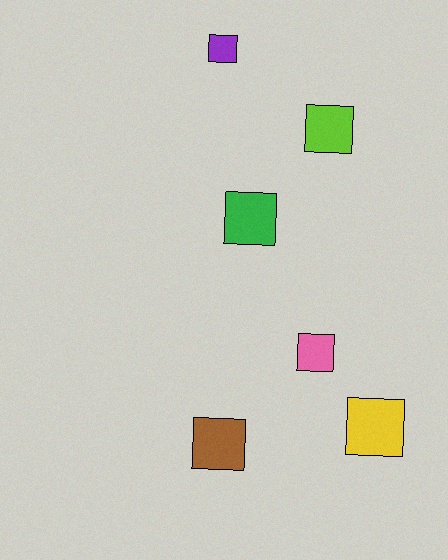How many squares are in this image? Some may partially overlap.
There are 6 squares.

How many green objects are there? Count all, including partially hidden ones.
There is 1 green object.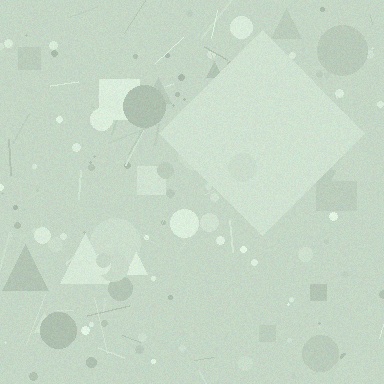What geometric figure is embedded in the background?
A diamond is embedded in the background.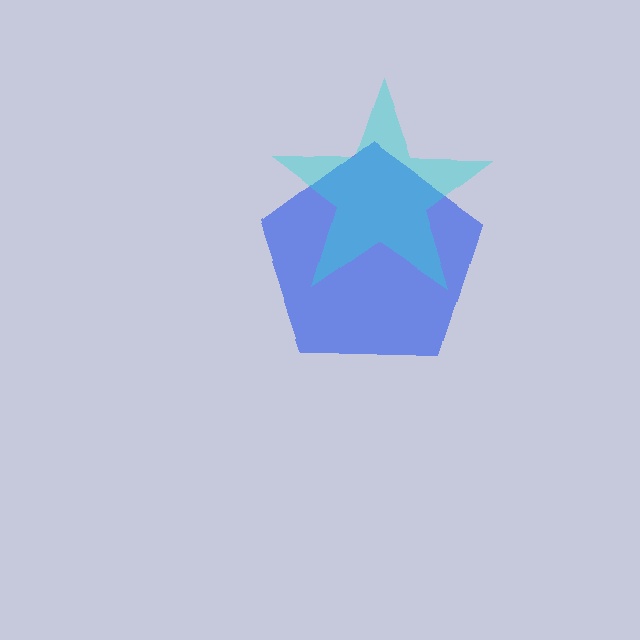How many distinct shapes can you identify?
There are 2 distinct shapes: a blue pentagon, a cyan star.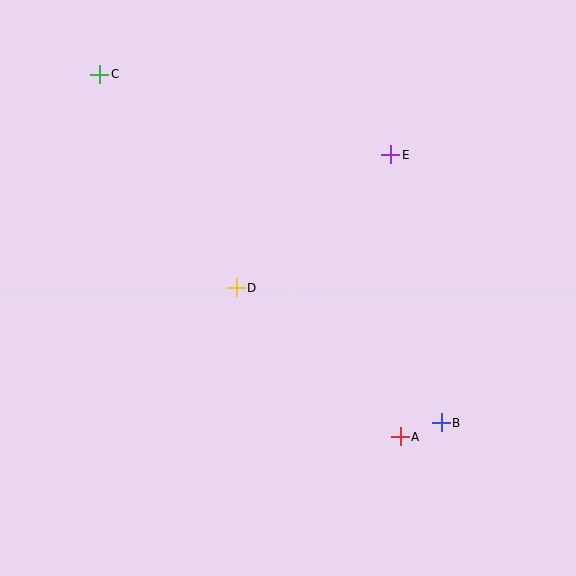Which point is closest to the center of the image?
Point D at (236, 288) is closest to the center.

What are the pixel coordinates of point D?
Point D is at (236, 288).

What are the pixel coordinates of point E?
Point E is at (391, 155).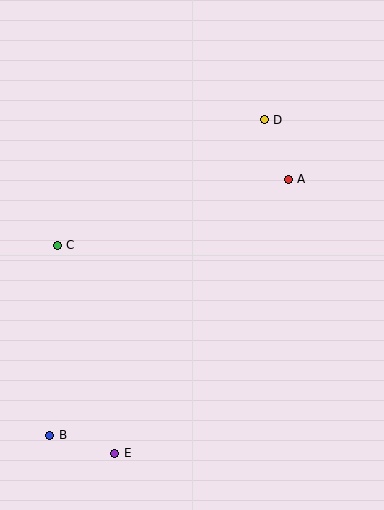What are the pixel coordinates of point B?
Point B is at (50, 435).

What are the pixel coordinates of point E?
Point E is at (115, 453).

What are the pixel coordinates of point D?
Point D is at (264, 120).